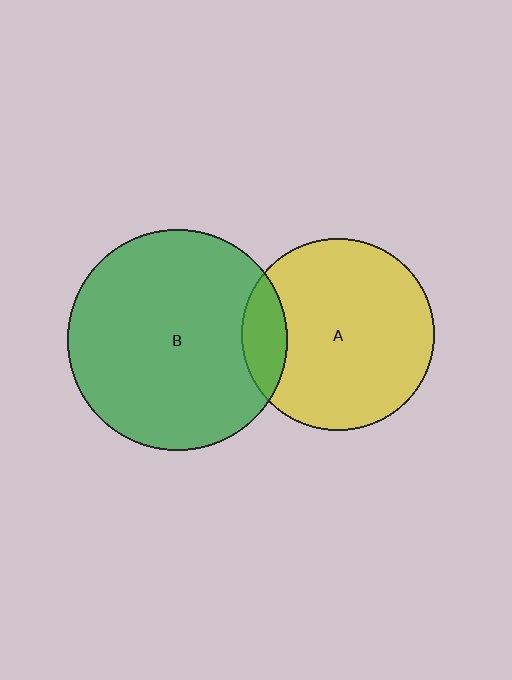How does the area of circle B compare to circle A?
Approximately 1.3 times.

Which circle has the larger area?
Circle B (green).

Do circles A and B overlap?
Yes.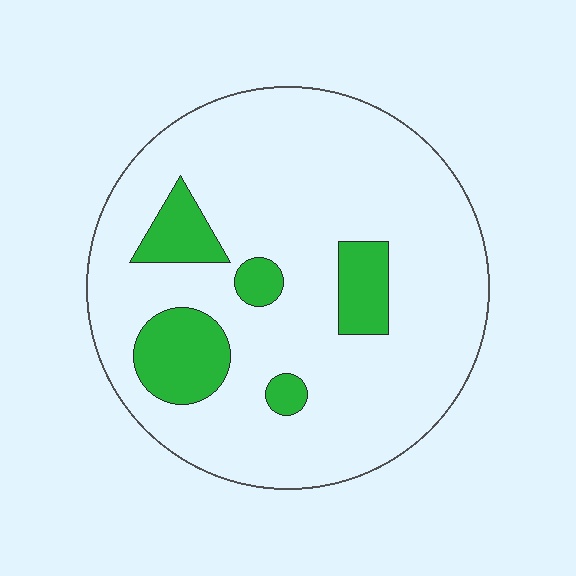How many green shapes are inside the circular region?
5.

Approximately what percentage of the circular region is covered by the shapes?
Approximately 15%.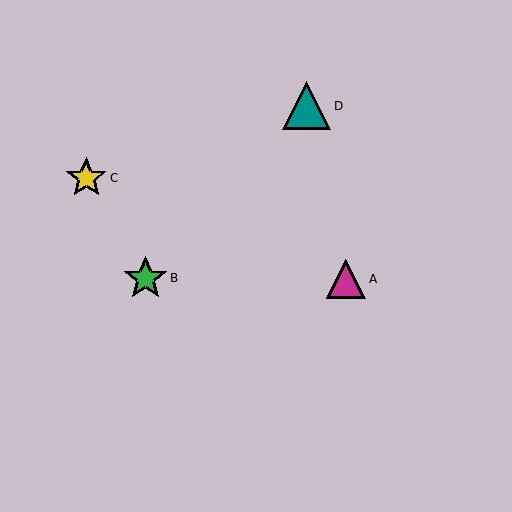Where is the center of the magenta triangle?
The center of the magenta triangle is at (346, 279).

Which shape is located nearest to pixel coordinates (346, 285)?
The magenta triangle (labeled A) at (346, 279) is nearest to that location.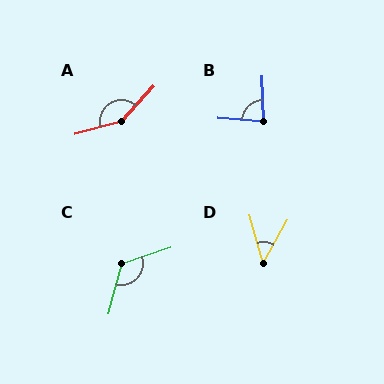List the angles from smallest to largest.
D (45°), B (84°), C (123°), A (147°).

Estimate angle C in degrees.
Approximately 123 degrees.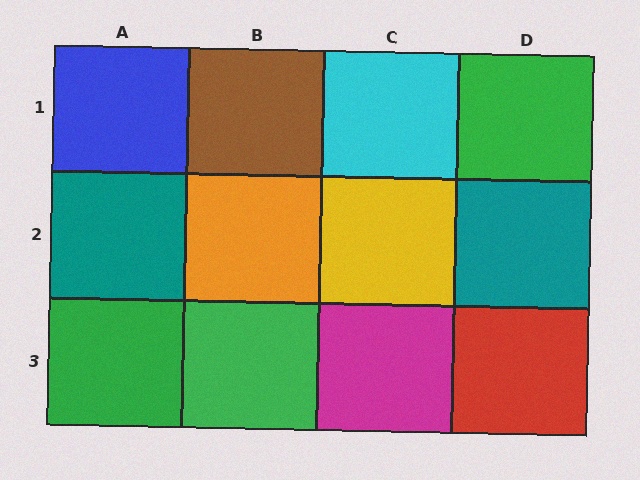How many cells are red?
1 cell is red.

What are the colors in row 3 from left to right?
Green, green, magenta, red.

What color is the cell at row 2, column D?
Teal.